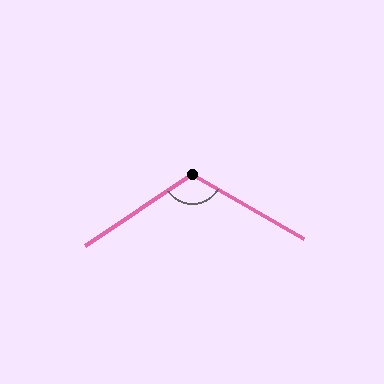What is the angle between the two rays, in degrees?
Approximately 116 degrees.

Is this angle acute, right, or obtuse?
It is obtuse.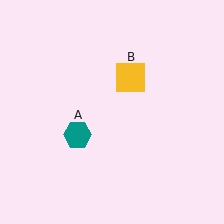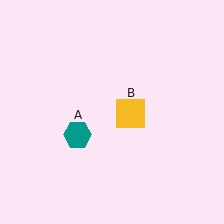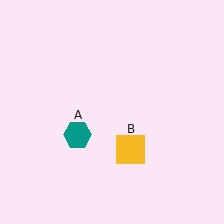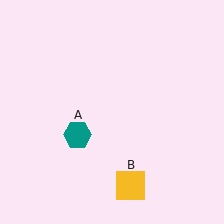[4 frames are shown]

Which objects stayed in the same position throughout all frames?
Teal hexagon (object A) remained stationary.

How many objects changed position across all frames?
1 object changed position: yellow square (object B).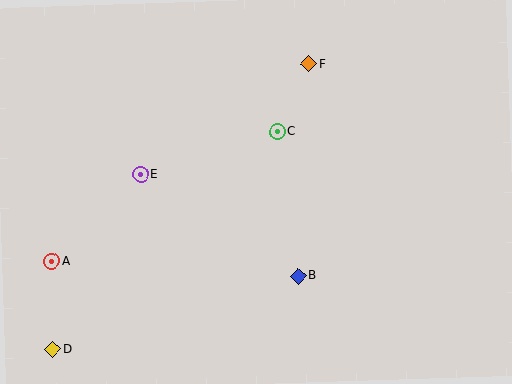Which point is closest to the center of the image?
Point C at (277, 132) is closest to the center.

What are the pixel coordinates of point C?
Point C is at (277, 132).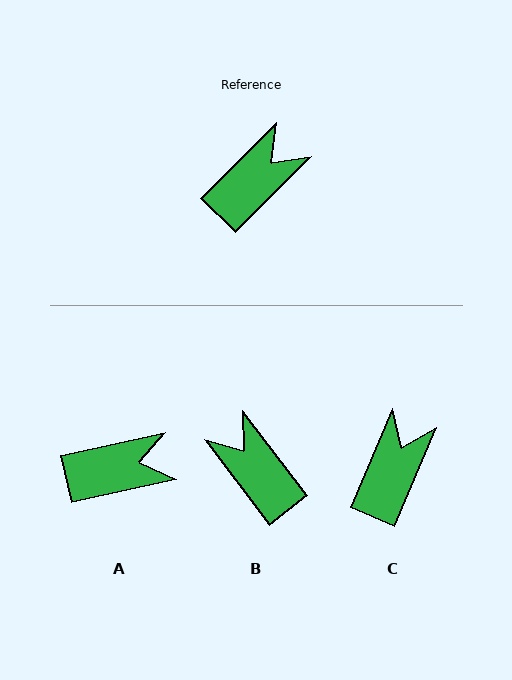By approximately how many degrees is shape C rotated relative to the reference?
Approximately 22 degrees counter-clockwise.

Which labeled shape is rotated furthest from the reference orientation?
B, about 82 degrees away.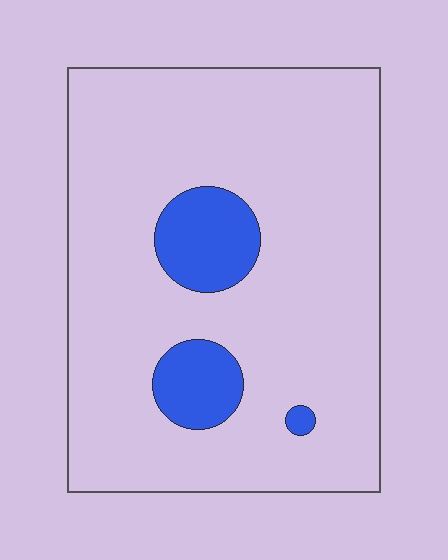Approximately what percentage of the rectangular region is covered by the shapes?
Approximately 10%.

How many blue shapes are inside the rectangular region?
3.